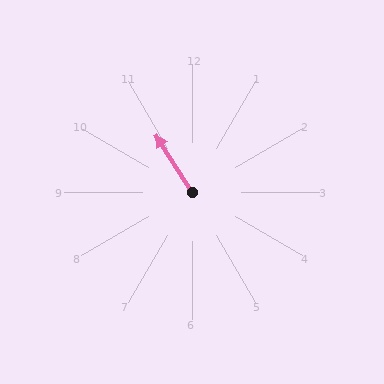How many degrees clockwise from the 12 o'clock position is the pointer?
Approximately 328 degrees.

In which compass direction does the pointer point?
Northwest.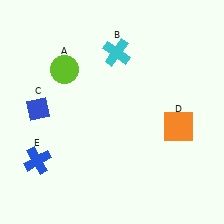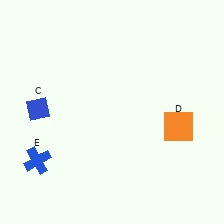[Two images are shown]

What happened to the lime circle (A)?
The lime circle (A) was removed in Image 2. It was in the top-left area of Image 1.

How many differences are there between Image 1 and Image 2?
There are 2 differences between the two images.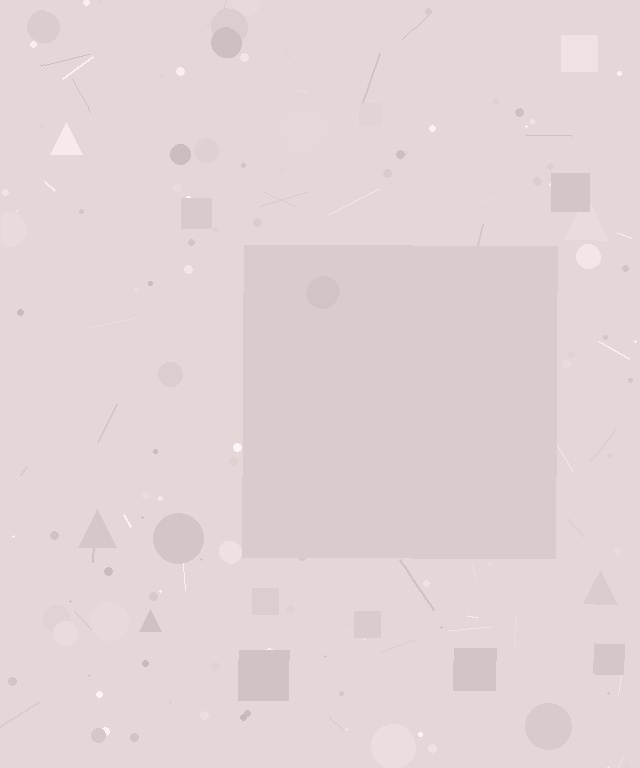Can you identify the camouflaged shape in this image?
The camouflaged shape is a square.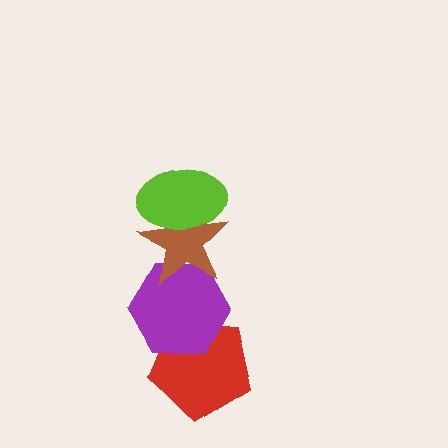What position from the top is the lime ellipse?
The lime ellipse is 1st from the top.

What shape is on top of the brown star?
The lime ellipse is on top of the brown star.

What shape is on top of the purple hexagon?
The brown star is on top of the purple hexagon.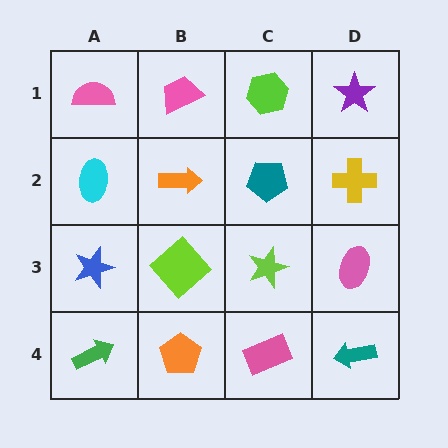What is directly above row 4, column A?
A blue star.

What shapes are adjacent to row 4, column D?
A pink ellipse (row 3, column D), a pink rectangle (row 4, column C).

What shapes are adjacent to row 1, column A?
A cyan ellipse (row 2, column A), a pink trapezoid (row 1, column B).